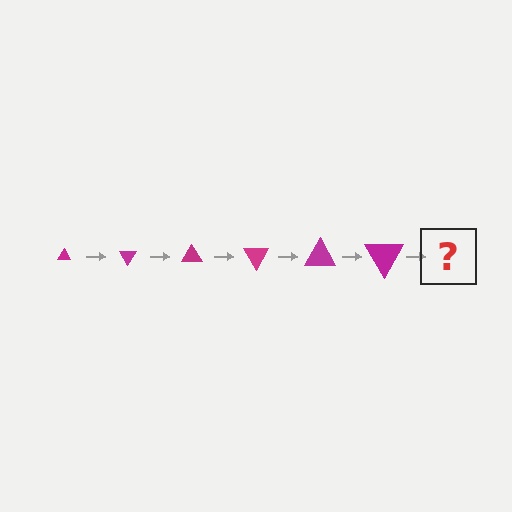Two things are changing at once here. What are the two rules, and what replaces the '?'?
The two rules are that the triangle grows larger each step and it rotates 60 degrees each step. The '?' should be a triangle, larger than the previous one and rotated 360 degrees from the start.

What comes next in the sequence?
The next element should be a triangle, larger than the previous one and rotated 360 degrees from the start.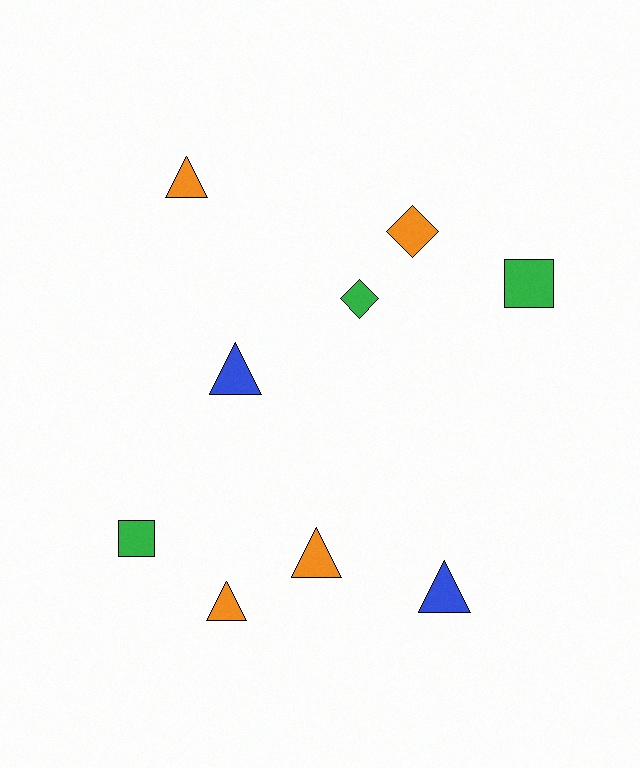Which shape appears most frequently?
Triangle, with 5 objects.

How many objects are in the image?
There are 9 objects.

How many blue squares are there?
There are no blue squares.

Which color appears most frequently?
Orange, with 4 objects.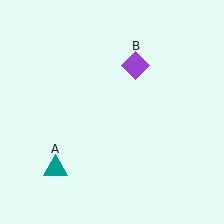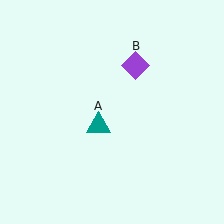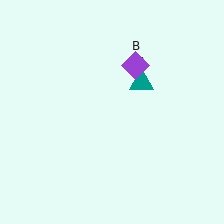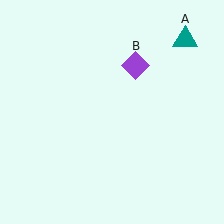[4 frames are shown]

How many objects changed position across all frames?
1 object changed position: teal triangle (object A).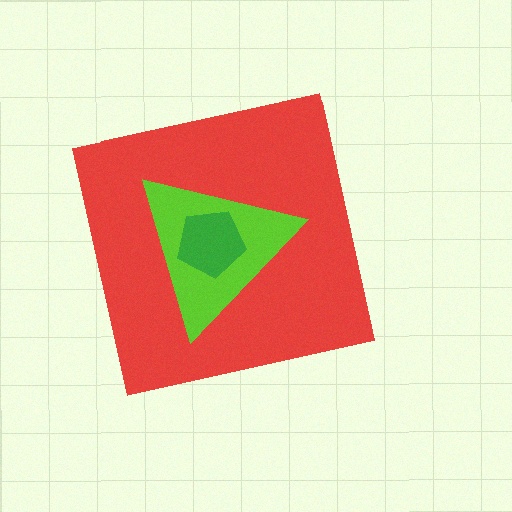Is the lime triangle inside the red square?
Yes.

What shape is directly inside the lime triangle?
The green pentagon.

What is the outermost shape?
The red square.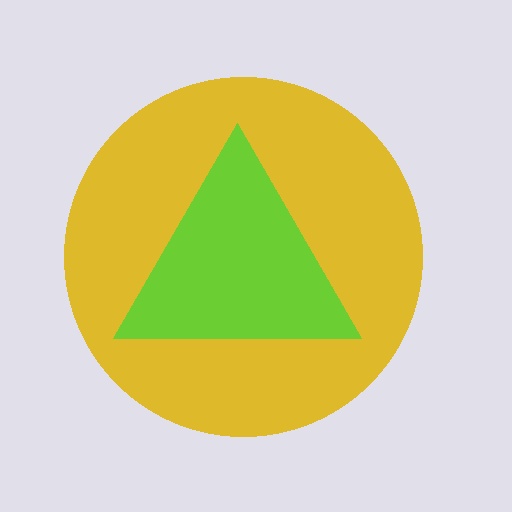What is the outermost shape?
The yellow circle.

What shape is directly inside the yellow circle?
The lime triangle.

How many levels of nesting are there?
2.